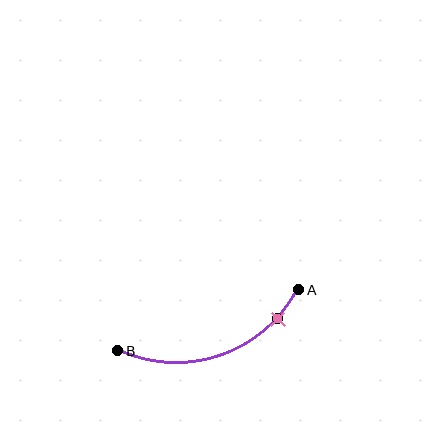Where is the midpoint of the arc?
The arc midpoint is the point on the curve farthest from the straight line joining A and B. It sits below that line.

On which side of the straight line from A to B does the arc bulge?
The arc bulges below the straight line connecting A and B.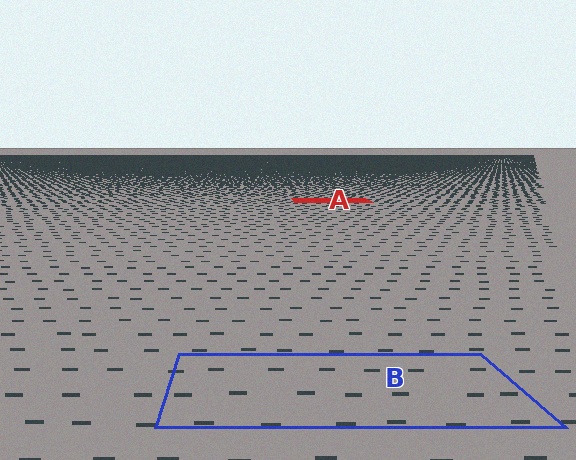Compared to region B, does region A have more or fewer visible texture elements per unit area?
Region A has more texture elements per unit area — they are packed more densely because it is farther away.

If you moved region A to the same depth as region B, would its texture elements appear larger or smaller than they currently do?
They would appear larger. At a closer depth, the same texture elements are projected at a bigger on-screen size.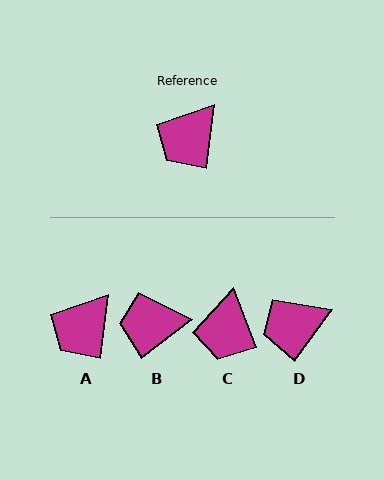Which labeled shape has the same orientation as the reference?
A.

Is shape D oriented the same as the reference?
No, it is off by about 29 degrees.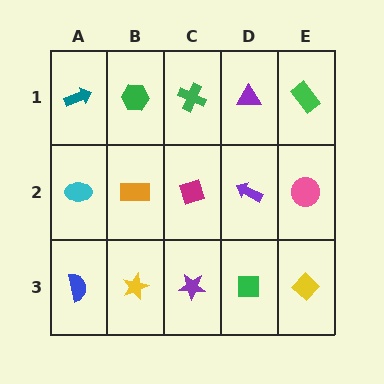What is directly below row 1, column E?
A pink circle.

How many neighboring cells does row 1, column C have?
3.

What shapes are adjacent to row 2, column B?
A green hexagon (row 1, column B), a yellow star (row 3, column B), a cyan ellipse (row 2, column A), a magenta diamond (row 2, column C).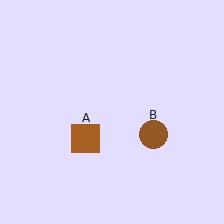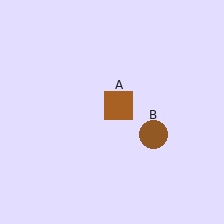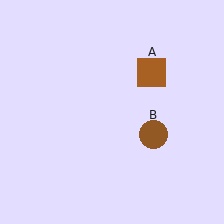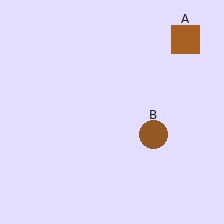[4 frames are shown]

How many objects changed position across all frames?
1 object changed position: brown square (object A).